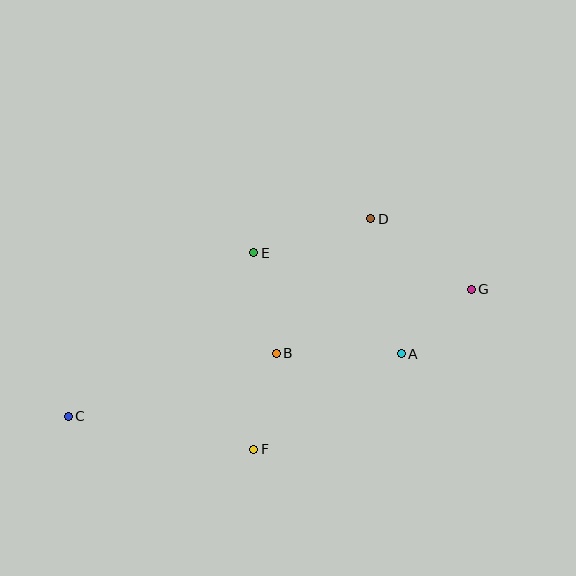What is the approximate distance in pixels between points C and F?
The distance between C and F is approximately 189 pixels.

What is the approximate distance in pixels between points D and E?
The distance between D and E is approximately 122 pixels.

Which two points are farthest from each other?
Points C and G are farthest from each other.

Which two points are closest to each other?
Points A and G are closest to each other.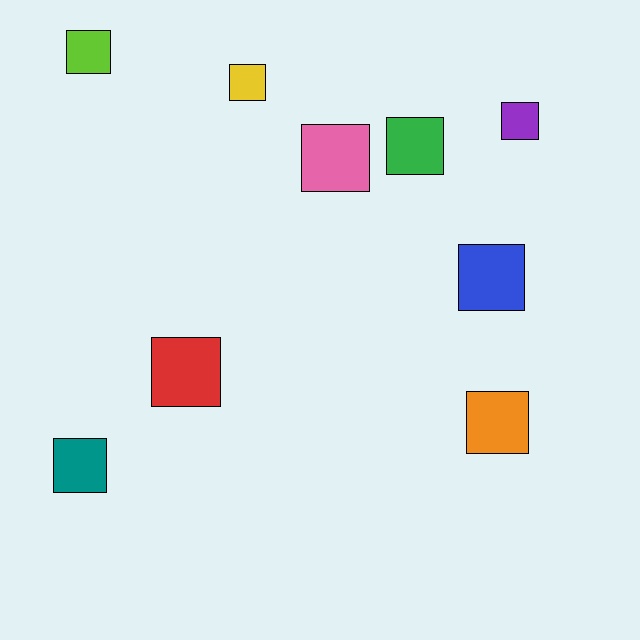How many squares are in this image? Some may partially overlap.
There are 9 squares.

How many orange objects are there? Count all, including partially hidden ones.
There is 1 orange object.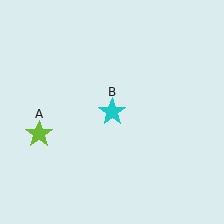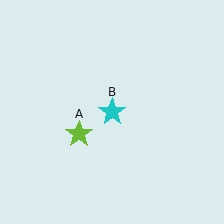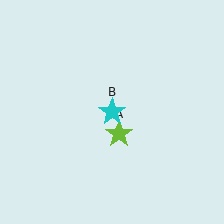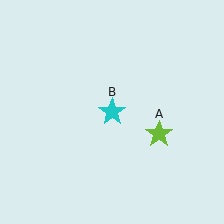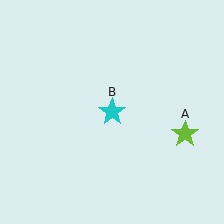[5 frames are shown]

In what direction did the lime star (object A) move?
The lime star (object A) moved right.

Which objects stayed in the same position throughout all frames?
Cyan star (object B) remained stationary.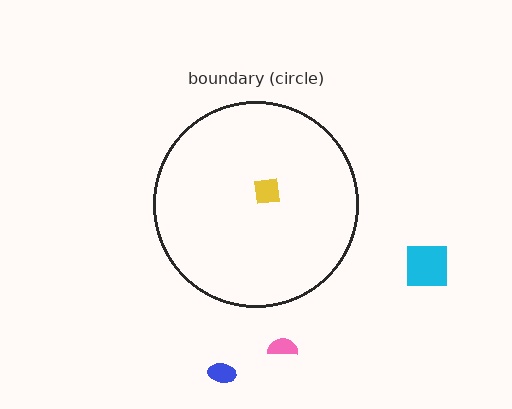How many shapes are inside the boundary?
1 inside, 3 outside.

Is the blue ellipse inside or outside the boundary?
Outside.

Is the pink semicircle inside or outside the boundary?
Outside.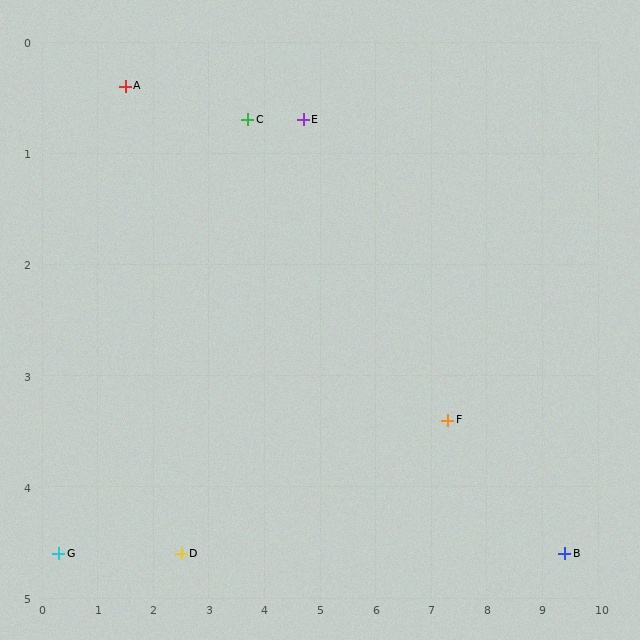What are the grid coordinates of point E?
Point E is at approximately (4.7, 0.7).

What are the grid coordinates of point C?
Point C is at approximately (3.7, 0.7).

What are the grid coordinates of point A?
Point A is at approximately (1.5, 0.4).